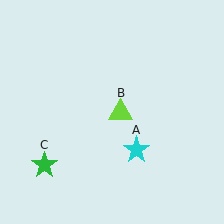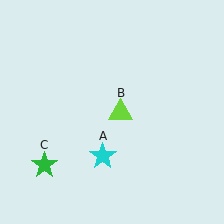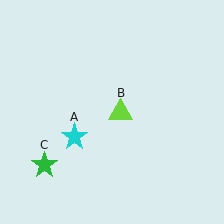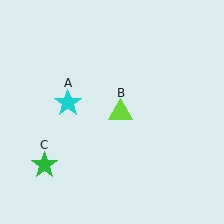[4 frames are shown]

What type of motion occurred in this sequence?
The cyan star (object A) rotated clockwise around the center of the scene.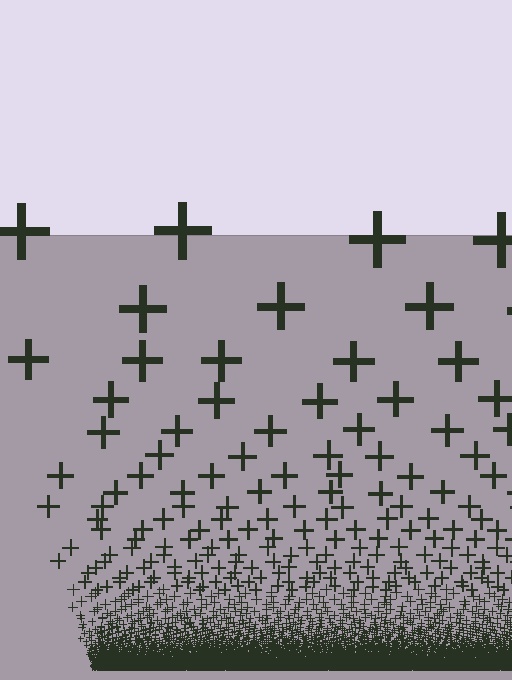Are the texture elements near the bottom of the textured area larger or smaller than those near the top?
Smaller. The gradient is inverted — elements near the bottom are smaller and denser.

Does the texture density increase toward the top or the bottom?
Density increases toward the bottom.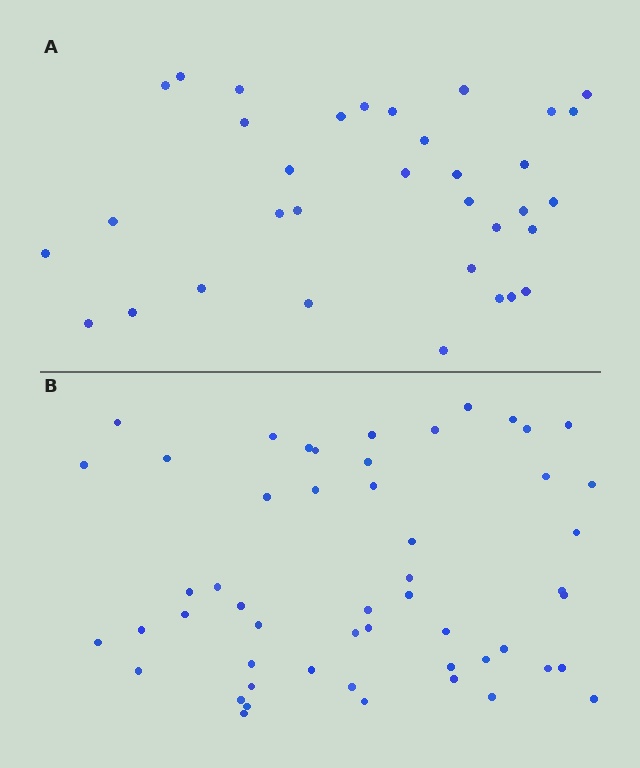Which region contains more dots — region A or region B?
Region B (the bottom region) has more dots.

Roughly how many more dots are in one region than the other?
Region B has approximately 20 more dots than region A.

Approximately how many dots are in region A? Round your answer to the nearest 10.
About 30 dots. (The exact count is 34, which rounds to 30.)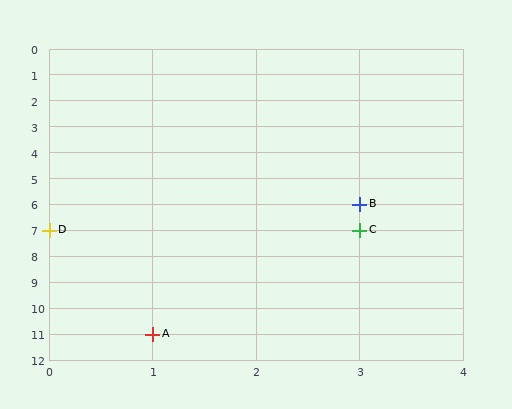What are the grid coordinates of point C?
Point C is at grid coordinates (3, 7).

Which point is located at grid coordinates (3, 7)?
Point C is at (3, 7).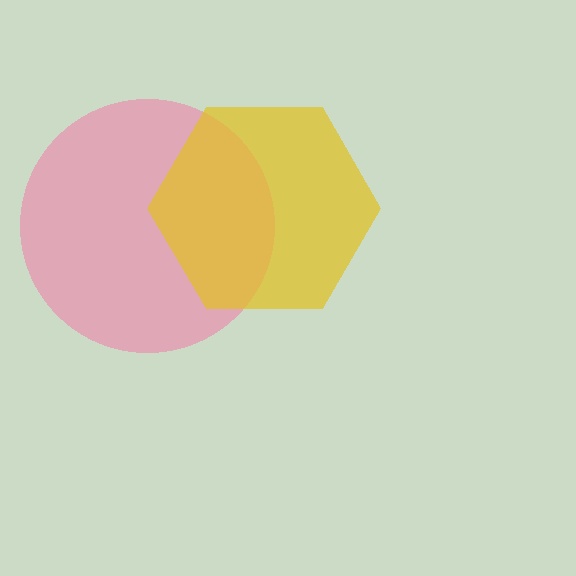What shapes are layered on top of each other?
The layered shapes are: a pink circle, a yellow hexagon.